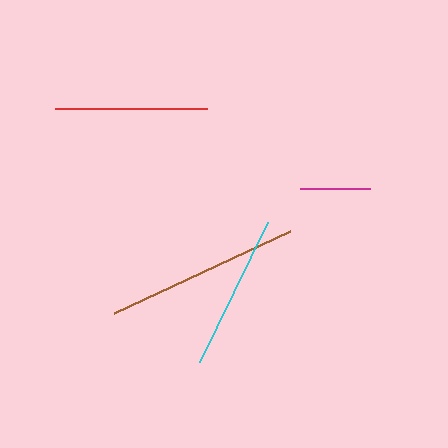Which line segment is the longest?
The brown line is the longest at approximately 194 pixels.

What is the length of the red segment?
The red segment is approximately 151 pixels long.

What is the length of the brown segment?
The brown segment is approximately 194 pixels long.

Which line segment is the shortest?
The magenta line is the shortest at approximately 71 pixels.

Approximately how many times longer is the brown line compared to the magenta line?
The brown line is approximately 2.8 times the length of the magenta line.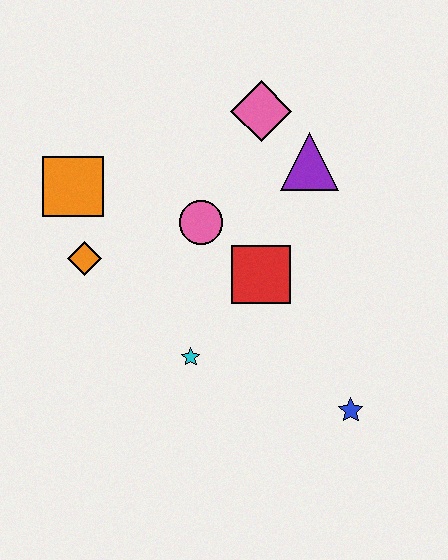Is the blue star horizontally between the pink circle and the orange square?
No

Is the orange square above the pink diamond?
No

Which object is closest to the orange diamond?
The orange square is closest to the orange diamond.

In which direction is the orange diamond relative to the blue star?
The orange diamond is to the left of the blue star.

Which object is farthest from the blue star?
The orange square is farthest from the blue star.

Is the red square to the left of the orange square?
No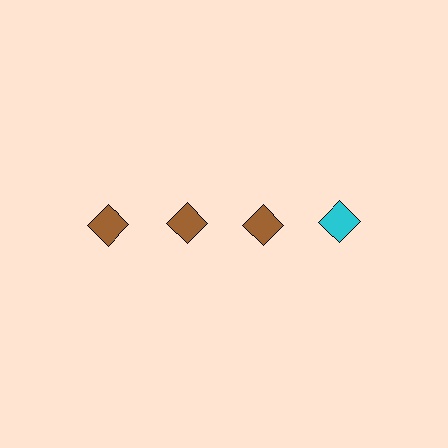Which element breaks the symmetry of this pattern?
The cyan diamond in the top row, second from right column breaks the symmetry. All other shapes are brown diamonds.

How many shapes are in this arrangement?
There are 4 shapes arranged in a grid pattern.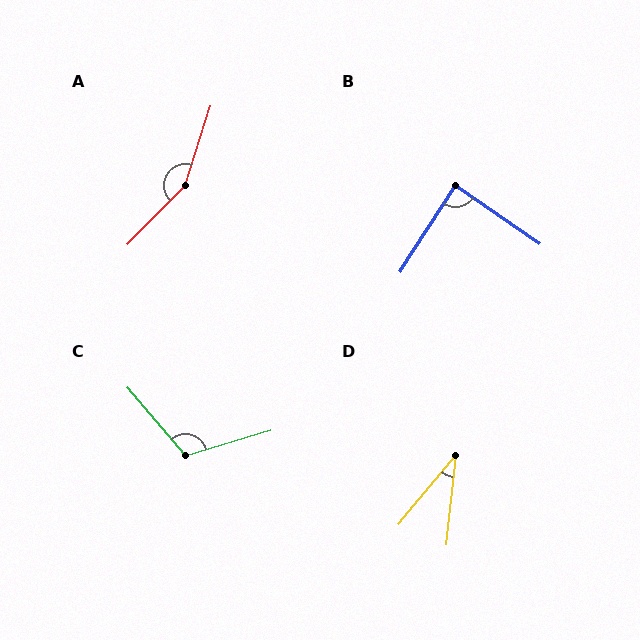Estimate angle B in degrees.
Approximately 88 degrees.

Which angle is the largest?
A, at approximately 154 degrees.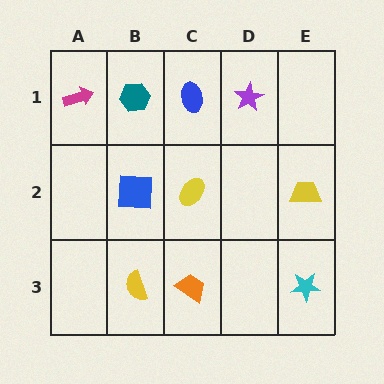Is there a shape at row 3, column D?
No, that cell is empty.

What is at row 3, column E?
A cyan star.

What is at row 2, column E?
A yellow trapezoid.